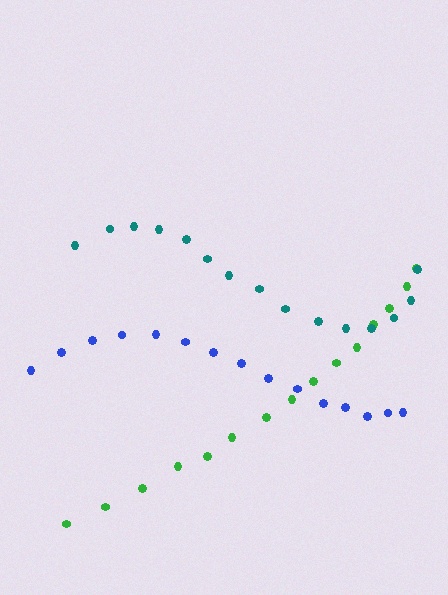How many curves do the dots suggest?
There are 3 distinct paths.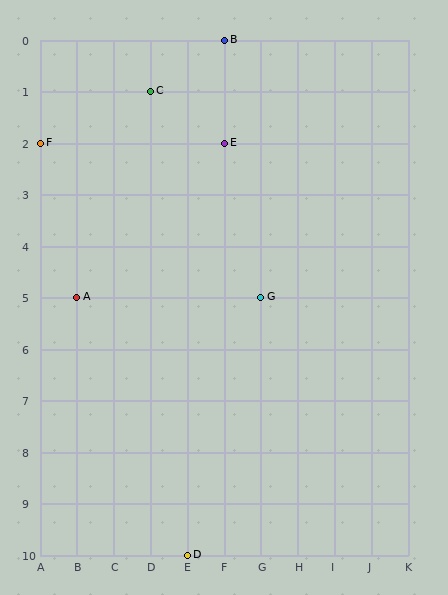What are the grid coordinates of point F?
Point F is at grid coordinates (A, 2).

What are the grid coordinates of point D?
Point D is at grid coordinates (E, 10).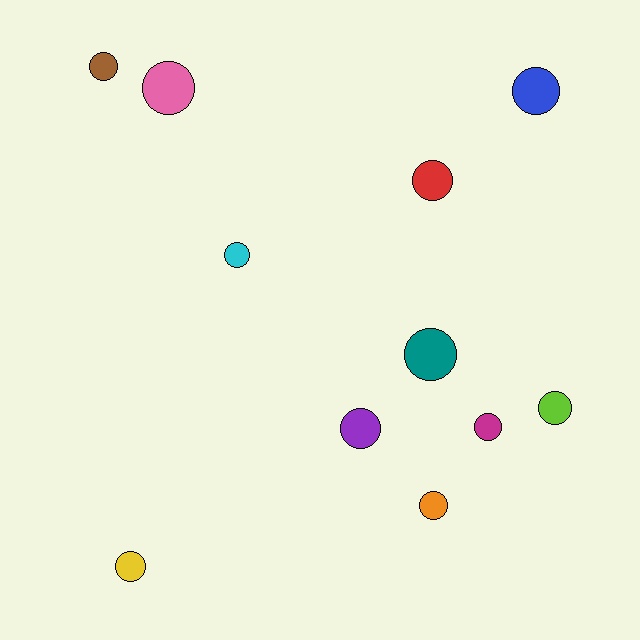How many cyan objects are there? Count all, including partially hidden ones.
There is 1 cyan object.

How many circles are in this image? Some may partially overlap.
There are 11 circles.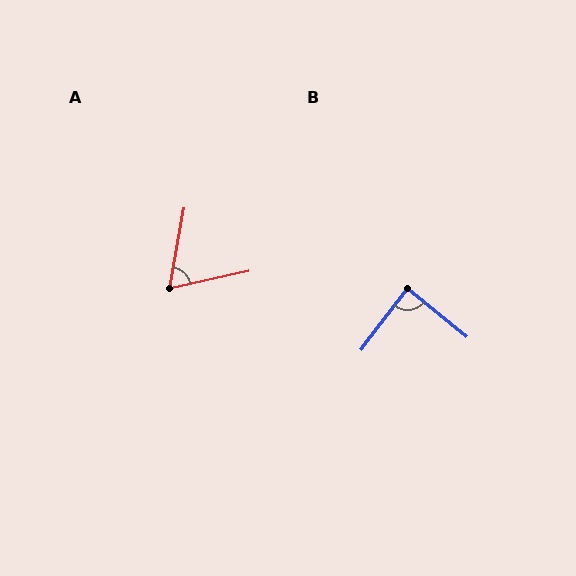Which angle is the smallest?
A, at approximately 67 degrees.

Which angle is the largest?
B, at approximately 88 degrees.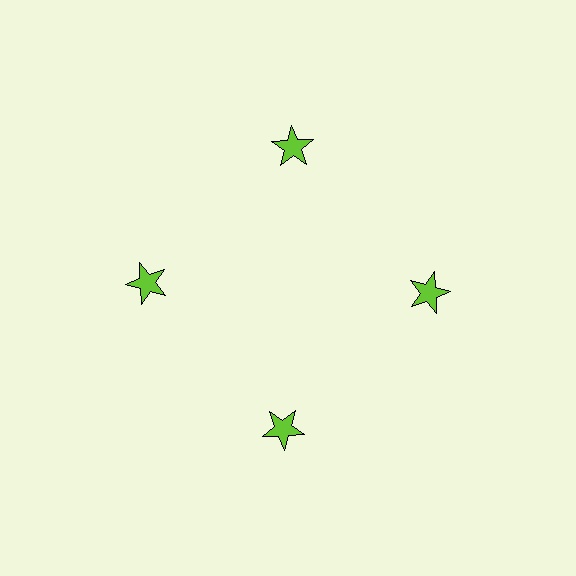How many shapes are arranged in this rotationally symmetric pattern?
There are 4 shapes, arranged in 4 groups of 1.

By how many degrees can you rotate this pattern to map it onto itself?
The pattern maps onto itself every 90 degrees of rotation.